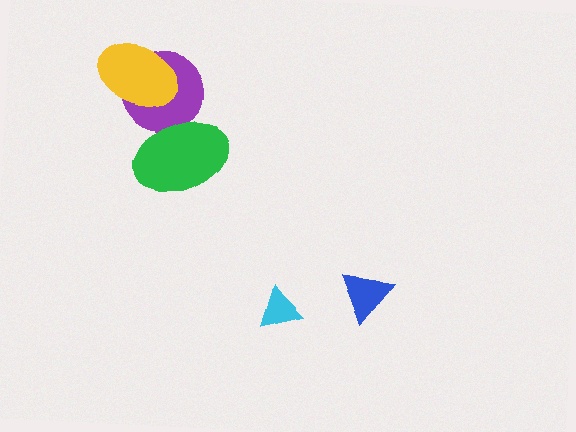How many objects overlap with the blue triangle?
0 objects overlap with the blue triangle.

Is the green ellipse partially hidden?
No, no other shape covers it.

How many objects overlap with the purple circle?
2 objects overlap with the purple circle.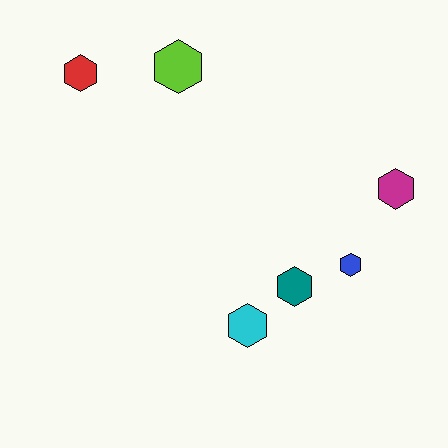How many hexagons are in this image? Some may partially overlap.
There are 6 hexagons.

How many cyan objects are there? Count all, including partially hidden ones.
There is 1 cyan object.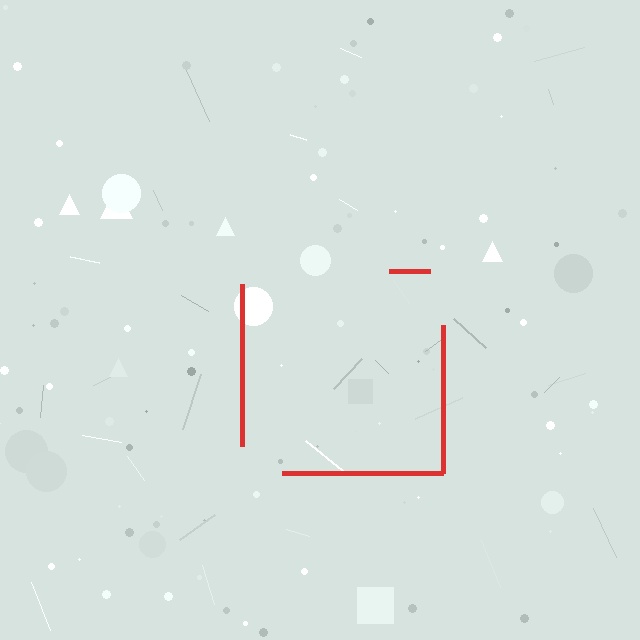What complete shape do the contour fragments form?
The contour fragments form a square.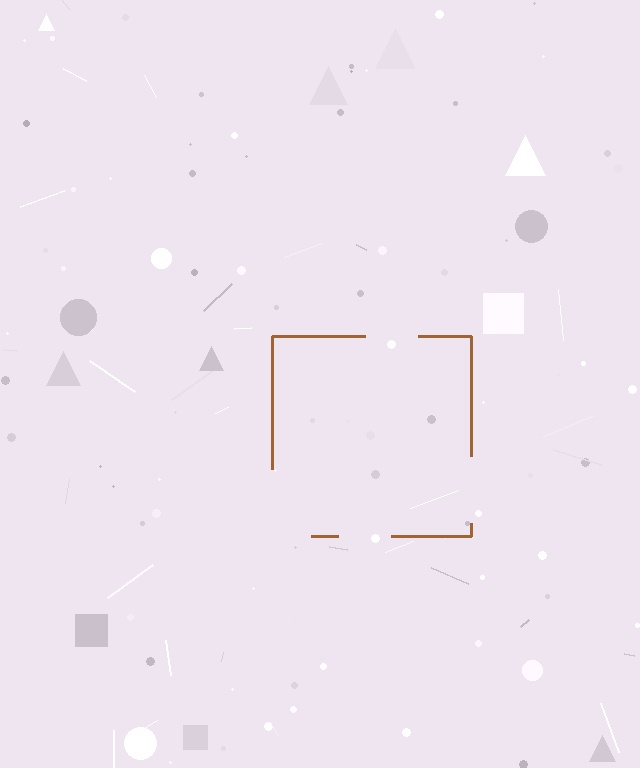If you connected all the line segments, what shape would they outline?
They would outline a square.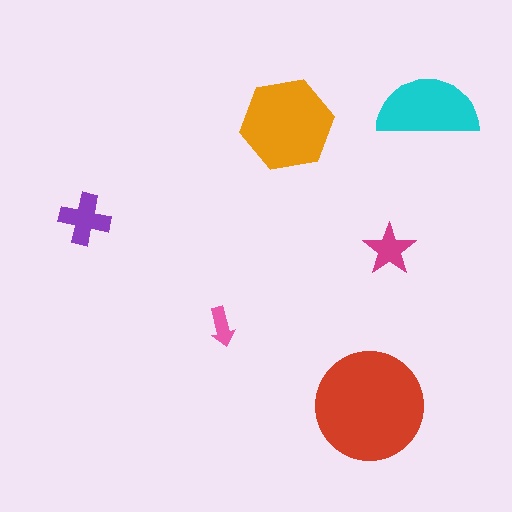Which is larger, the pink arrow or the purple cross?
The purple cross.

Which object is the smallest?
The pink arrow.